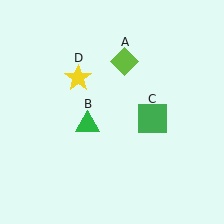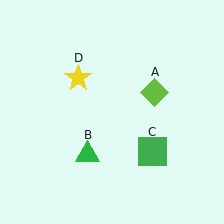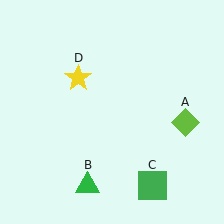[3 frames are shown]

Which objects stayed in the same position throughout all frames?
Yellow star (object D) remained stationary.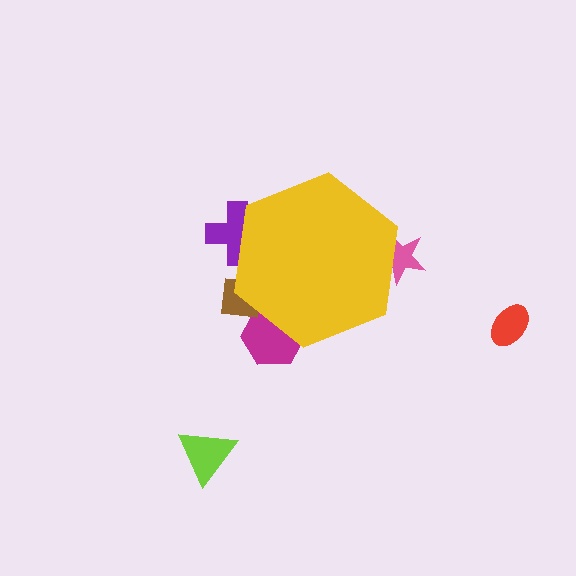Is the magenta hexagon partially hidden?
Yes, the magenta hexagon is partially hidden behind the yellow hexagon.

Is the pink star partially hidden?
Yes, the pink star is partially hidden behind the yellow hexagon.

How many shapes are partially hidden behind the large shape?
4 shapes are partially hidden.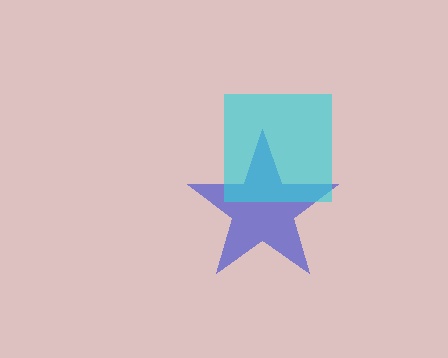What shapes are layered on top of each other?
The layered shapes are: a blue star, a cyan square.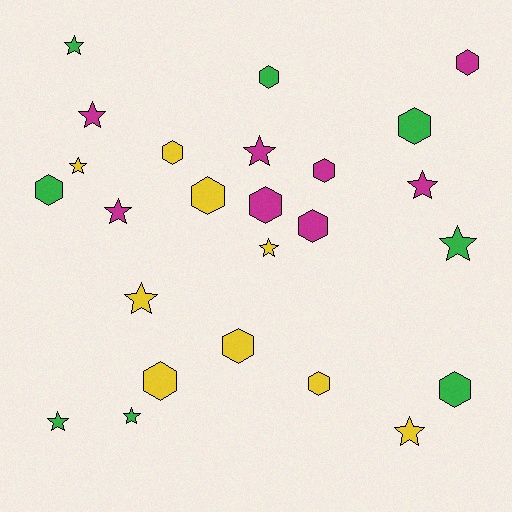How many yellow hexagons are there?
There are 5 yellow hexagons.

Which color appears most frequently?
Yellow, with 9 objects.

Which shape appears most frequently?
Hexagon, with 13 objects.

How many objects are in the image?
There are 25 objects.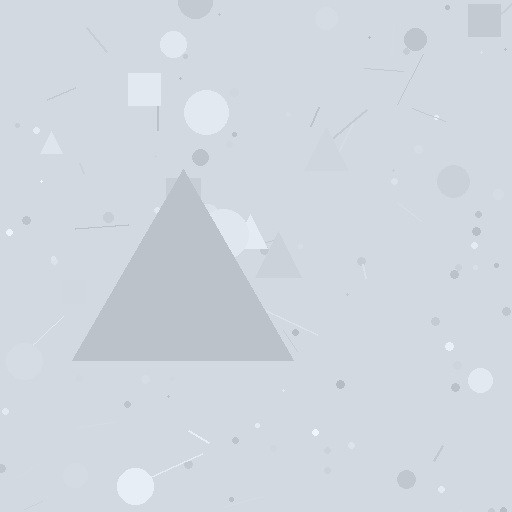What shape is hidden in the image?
A triangle is hidden in the image.